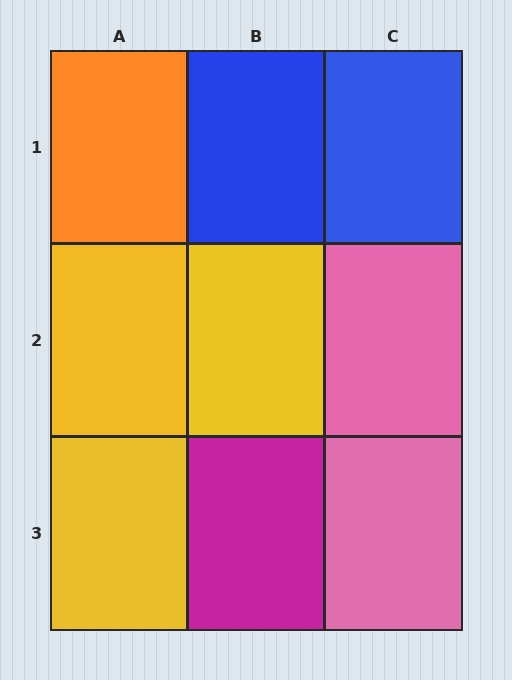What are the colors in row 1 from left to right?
Orange, blue, blue.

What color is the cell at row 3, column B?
Magenta.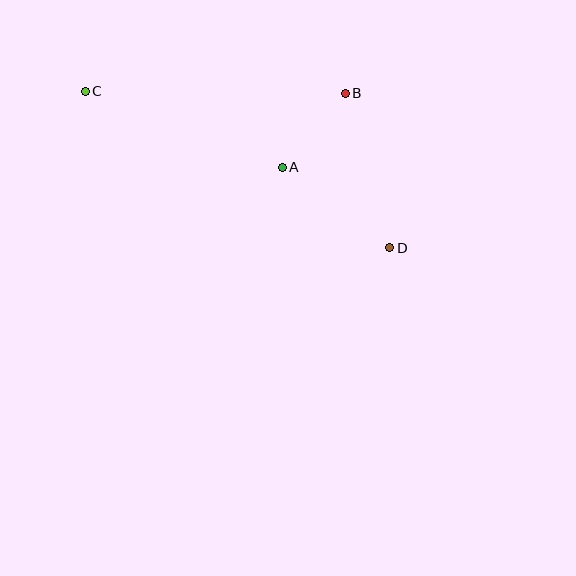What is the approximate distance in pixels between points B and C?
The distance between B and C is approximately 260 pixels.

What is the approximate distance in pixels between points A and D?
The distance between A and D is approximately 134 pixels.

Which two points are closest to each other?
Points A and B are closest to each other.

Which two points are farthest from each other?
Points C and D are farthest from each other.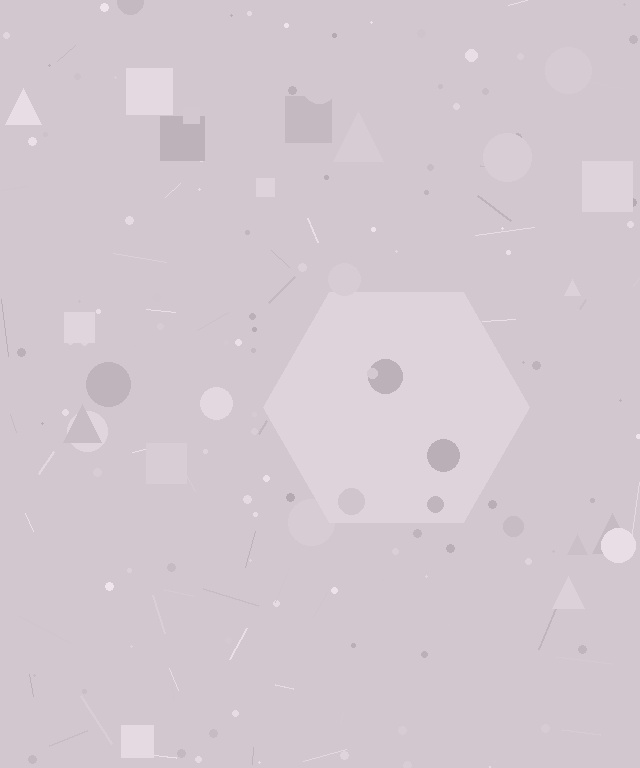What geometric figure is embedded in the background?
A hexagon is embedded in the background.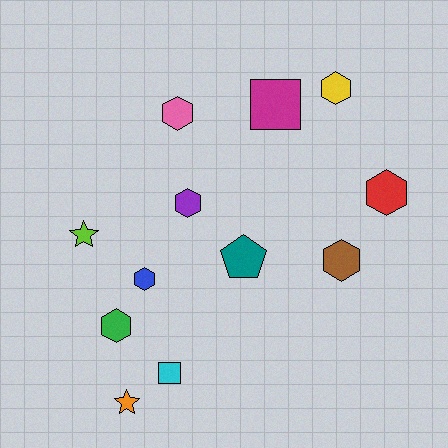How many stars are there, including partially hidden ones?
There are 2 stars.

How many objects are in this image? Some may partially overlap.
There are 12 objects.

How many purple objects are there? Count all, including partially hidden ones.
There is 1 purple object.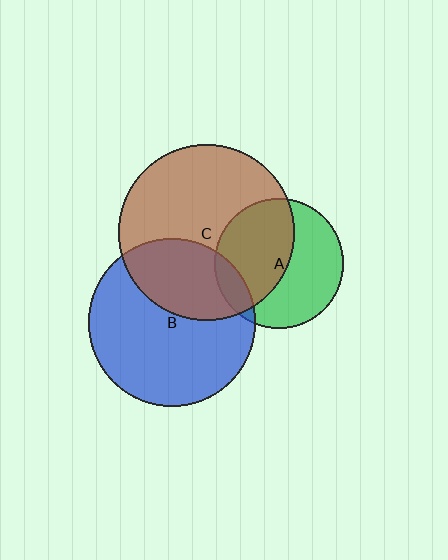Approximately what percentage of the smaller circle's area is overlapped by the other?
Approximately 50%.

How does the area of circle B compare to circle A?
Approximately 1.7 times.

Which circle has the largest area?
Circle C (brown).